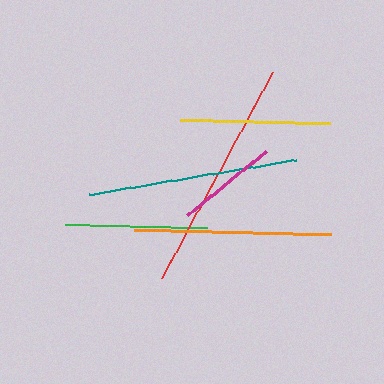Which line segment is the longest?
The red line is the longest at approximately 234 pixels.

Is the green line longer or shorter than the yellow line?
The yellow line is longer than the green line.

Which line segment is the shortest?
The magenta line is the shortest at approximately 102 pixels.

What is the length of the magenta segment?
The magenta segment is approximately 102 pixels long.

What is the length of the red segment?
The red segment is approximately 234 pixels long.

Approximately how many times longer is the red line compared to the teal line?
The red line is approximately 1.1 times the length of the teal line.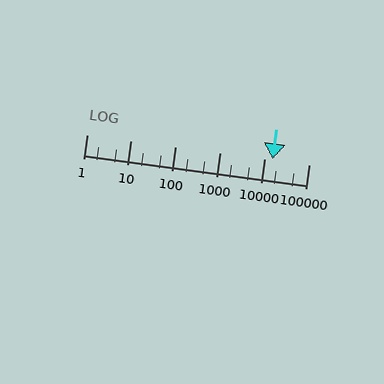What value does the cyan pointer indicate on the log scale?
The pointer indicates approximately 15000.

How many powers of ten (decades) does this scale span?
The scale spans 5 decades, from 1 to 100000.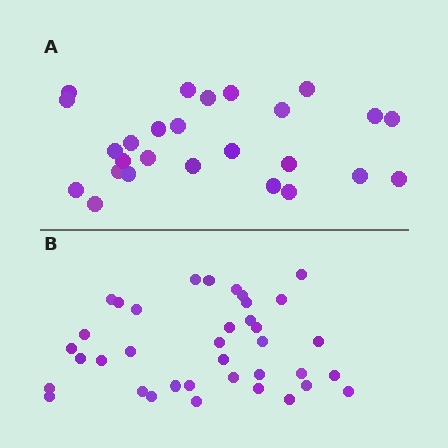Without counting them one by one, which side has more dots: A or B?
Region B (the bottom region) has more dots.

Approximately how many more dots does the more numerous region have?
Region B has roughly 12 or so more dots than region A.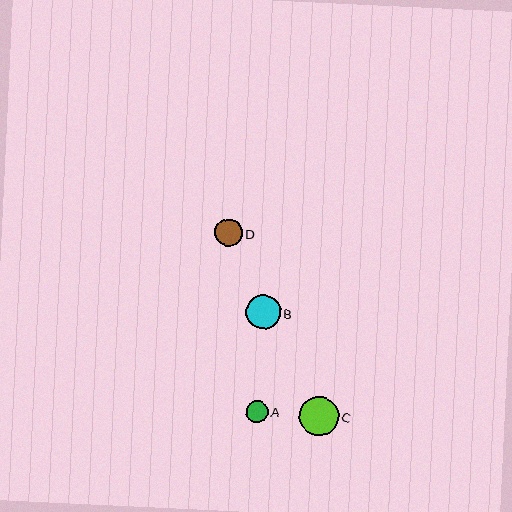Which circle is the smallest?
Circle A is the smallest with a size of approximately 22 pixels.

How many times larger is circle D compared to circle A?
Circle D is approximately 1.3 times the size of circle A.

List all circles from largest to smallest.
From largest to smallest: C, B, D, A.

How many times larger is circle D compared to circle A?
Circle D is approximately 1.3 times the size of circle A.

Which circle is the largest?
Circle C is the largest with a size of approximately 40 pixels.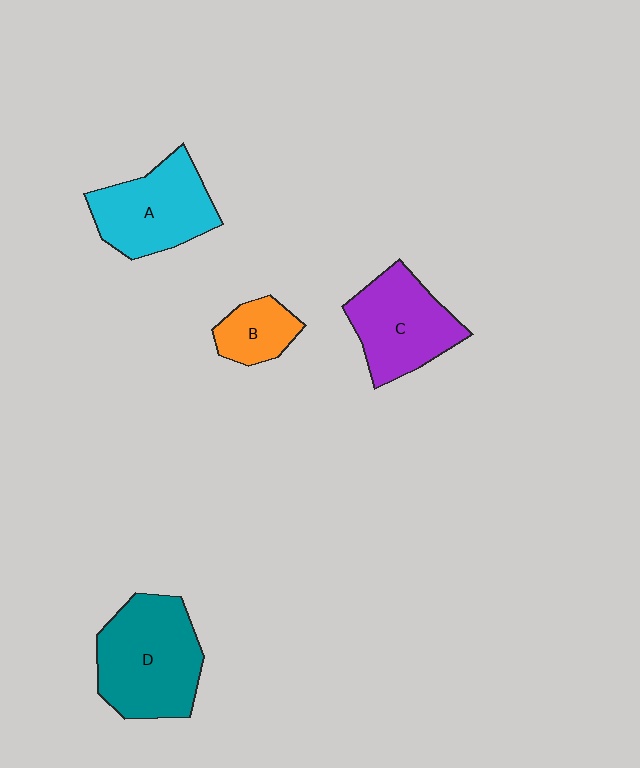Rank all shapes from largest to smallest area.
From largest to smallest: D (teal), A (cyan), C (purple), B (orange).